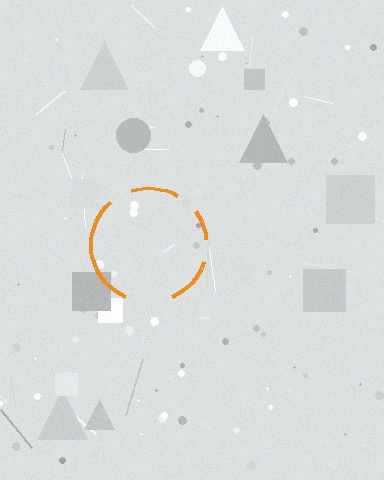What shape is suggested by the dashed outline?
The dashed outline suggests a circle.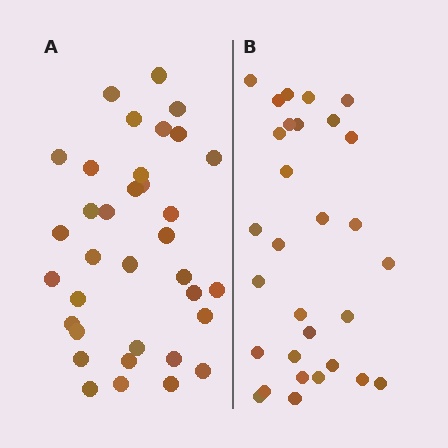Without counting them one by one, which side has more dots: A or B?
Region A (the left region) has more dots.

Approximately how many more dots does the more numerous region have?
Region A has about 5 more dots than region B.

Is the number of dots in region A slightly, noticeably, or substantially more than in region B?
Region A has only slightly more — the two regions are fairly close. The ratio is roughly 1.2 to 1.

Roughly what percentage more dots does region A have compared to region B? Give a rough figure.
About 15% more.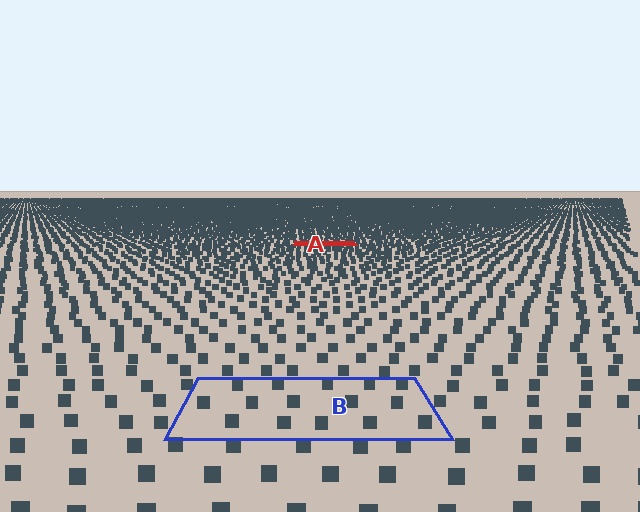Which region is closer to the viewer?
Region B is closer. The texture elements there are larger and more spread out.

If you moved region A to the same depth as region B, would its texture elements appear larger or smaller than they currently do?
They would appear larger. At a closer depth, the same texture elements are projected at a bigger on-screen size.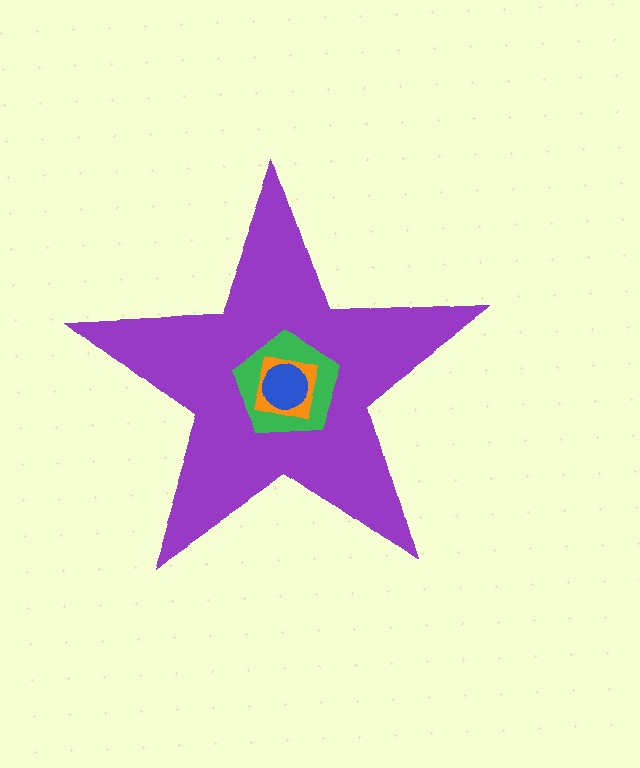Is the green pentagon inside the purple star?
Yes.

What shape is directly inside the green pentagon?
The orange square.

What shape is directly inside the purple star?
The green pentagon.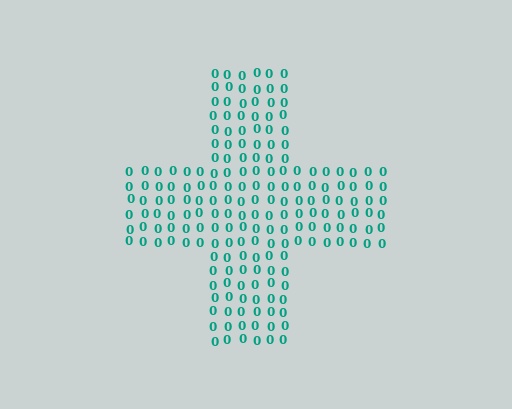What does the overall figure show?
The overall figure shows a cross.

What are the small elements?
The small elements are digit 0's.